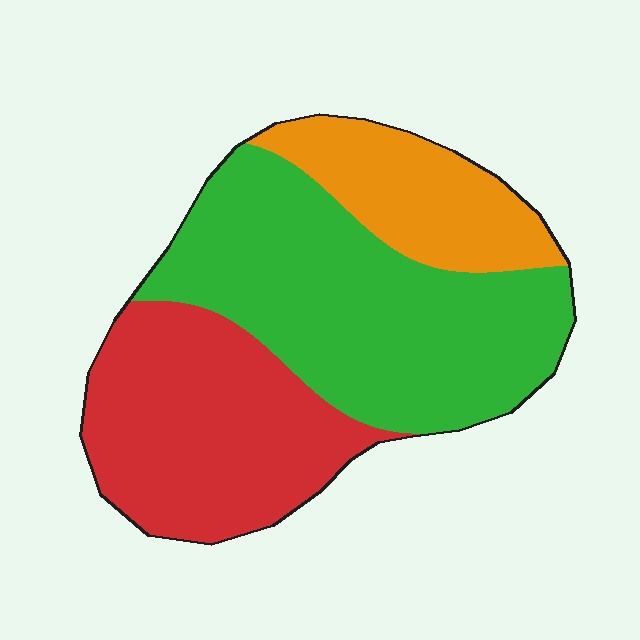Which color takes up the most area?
Green, at roughly 45%.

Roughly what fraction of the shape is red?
Red covers about 35% of the shape.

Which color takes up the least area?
Orange, at roughly 20%.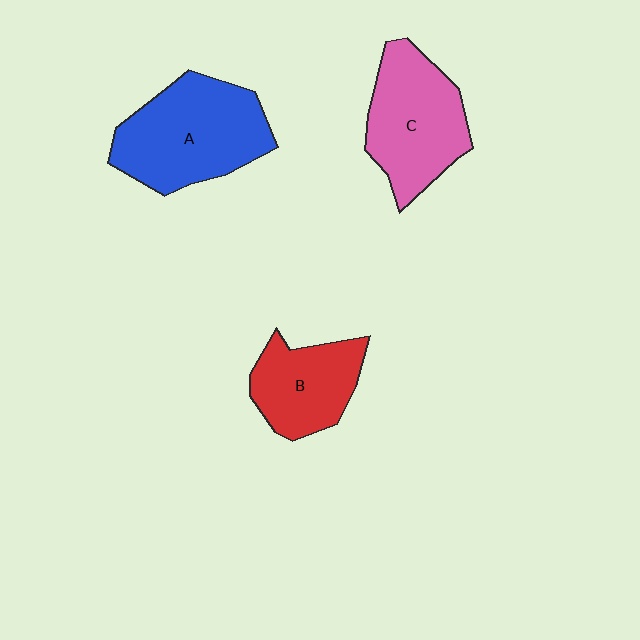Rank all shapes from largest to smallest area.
From largest to smallest: A (blue), C (pink), B (red).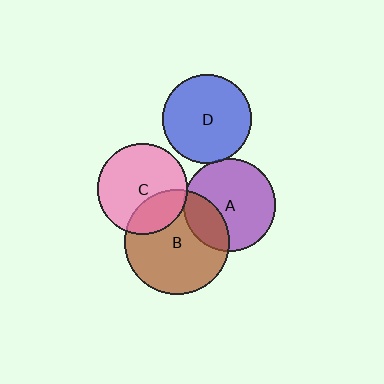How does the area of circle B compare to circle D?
Approximately 1.4 times.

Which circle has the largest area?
Circle B (brown).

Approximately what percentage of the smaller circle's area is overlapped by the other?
Approximately 30%.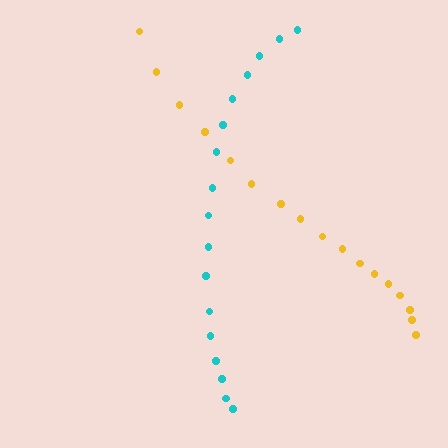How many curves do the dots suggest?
There are 2 distinct paths.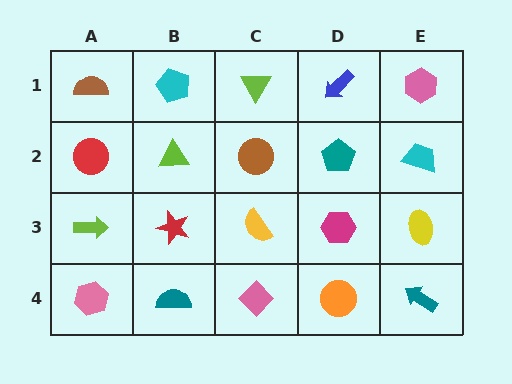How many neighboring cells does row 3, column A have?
3.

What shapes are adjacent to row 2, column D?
A blue arrow (row 1, column D), a magenta hexagon (row 3, column D), a brown circle (row 2, column C), a cyan trapezoid (row 2, column E).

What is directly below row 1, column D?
A teal pentagon.